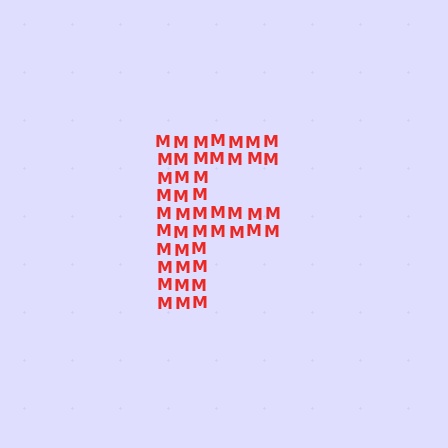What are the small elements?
The small elements are letter M's.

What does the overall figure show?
The overall figure shows the letter F.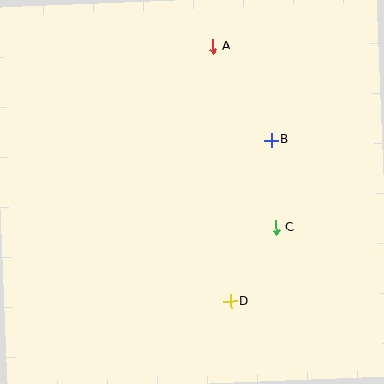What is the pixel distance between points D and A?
The distance between D and A is 256 pixels.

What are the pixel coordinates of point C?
Point C is at (276, 227).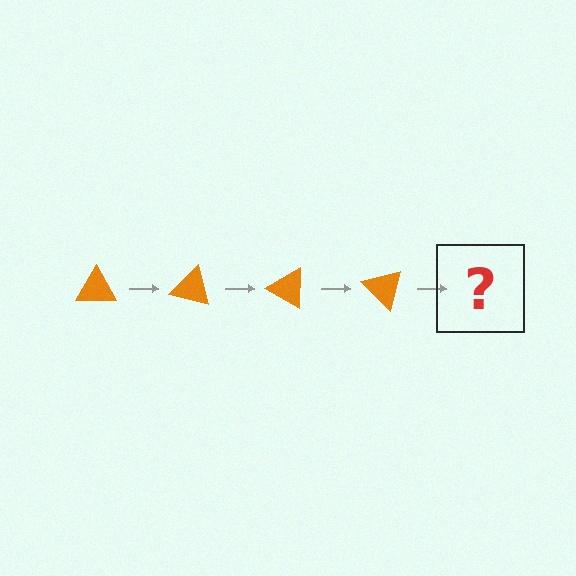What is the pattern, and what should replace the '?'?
The pattern is that the triangle rotates 15 degrees each step. The '?' should be an orange triangle rotated 60 degrees.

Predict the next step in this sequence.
The next step is an orange triangle rotated 60 degrees.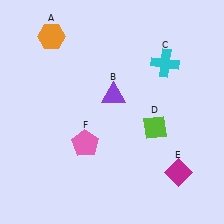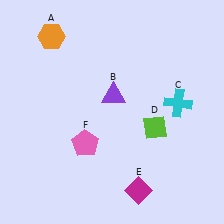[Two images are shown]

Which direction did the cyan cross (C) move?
The cyan cross (C) moved down.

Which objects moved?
The objects that moved are: the cyan cross (C), the magenta diamond (E).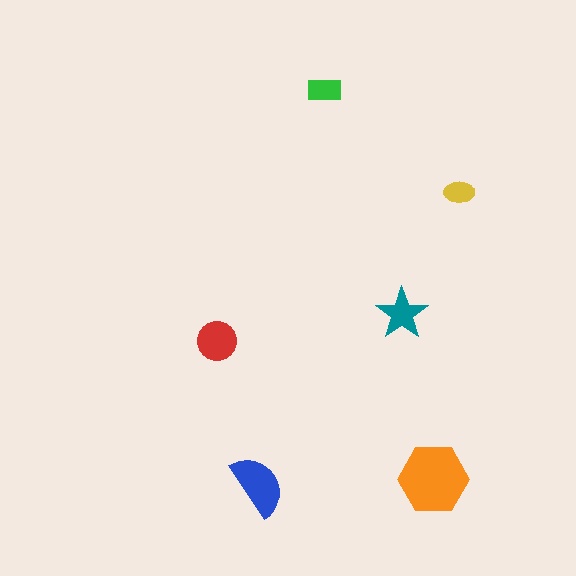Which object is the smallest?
The yellow ellipse.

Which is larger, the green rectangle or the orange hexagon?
The orange hexagon.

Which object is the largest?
The orange hexagon.